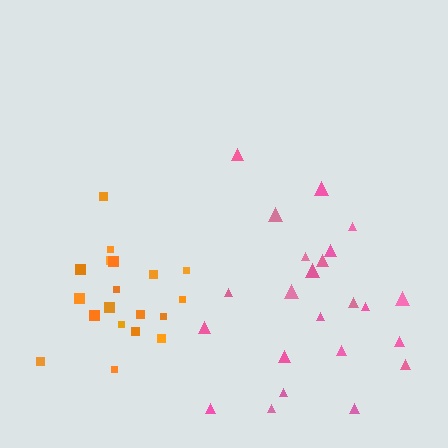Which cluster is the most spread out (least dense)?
Pink.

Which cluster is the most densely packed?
Orange.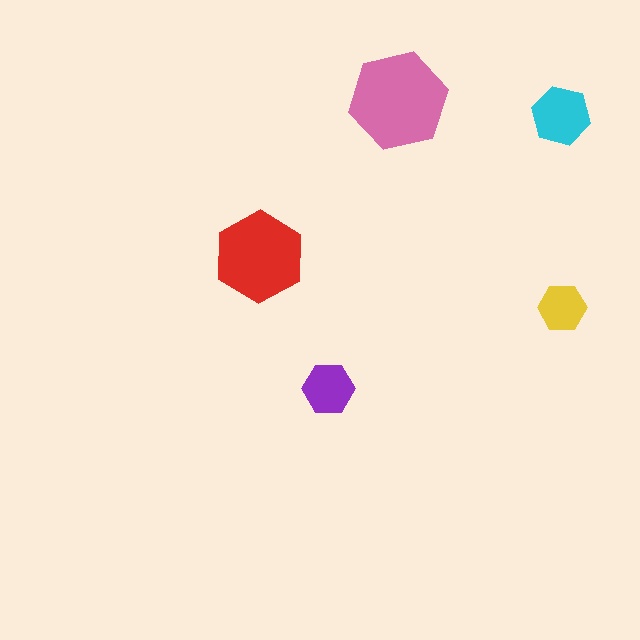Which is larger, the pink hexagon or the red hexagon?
The pink one.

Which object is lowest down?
The purple hexagon is bottommost.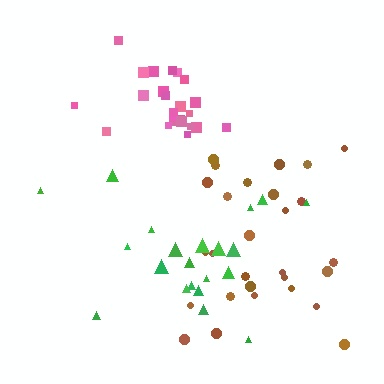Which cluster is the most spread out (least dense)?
Brown.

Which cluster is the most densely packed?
Pink.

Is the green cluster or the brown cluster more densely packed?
Green.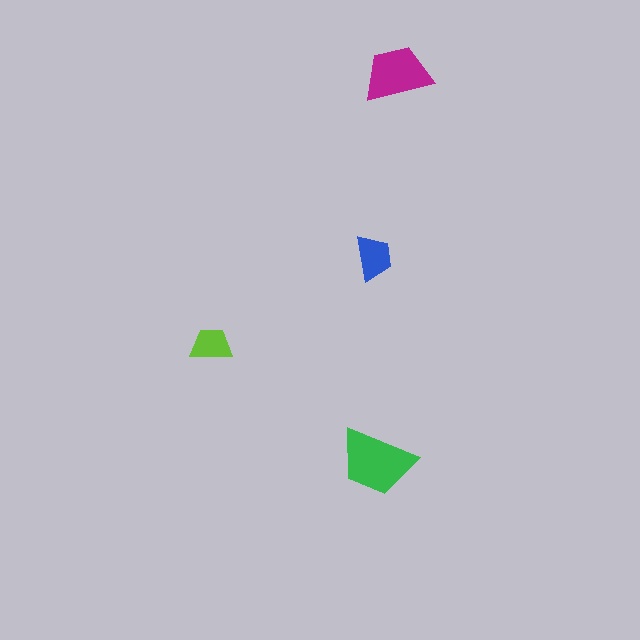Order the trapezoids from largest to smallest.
the green one, the magenta one, the blue one, the lime one.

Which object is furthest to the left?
The lime trapezoid is leftmost.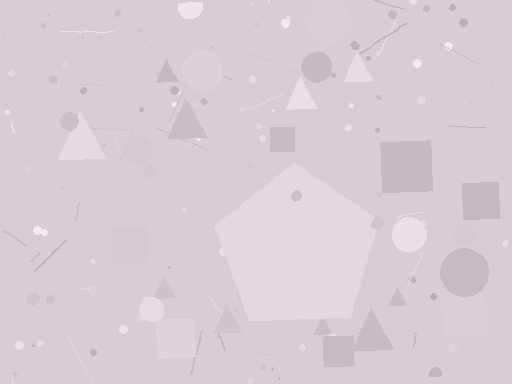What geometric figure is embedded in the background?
A pentagon is embedded in the background.